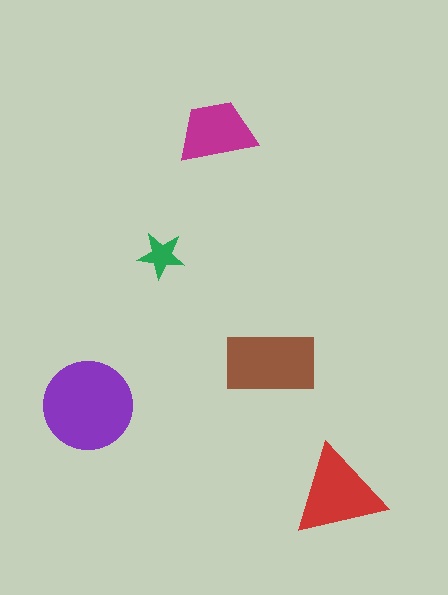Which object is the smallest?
The green star.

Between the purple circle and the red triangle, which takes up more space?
The purple circle.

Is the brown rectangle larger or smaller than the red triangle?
Larger.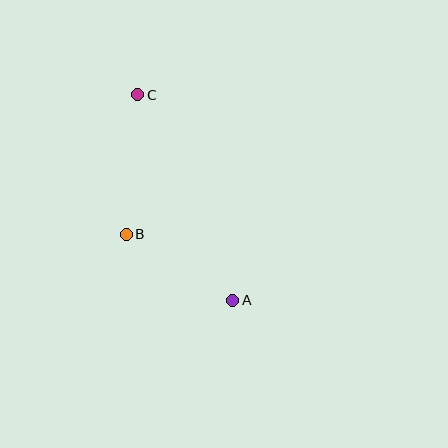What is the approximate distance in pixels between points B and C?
The distance between B and C is approximately 140 pixels.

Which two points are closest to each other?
Points A and B are closest to each other.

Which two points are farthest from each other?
Points A and C are farthest from each other.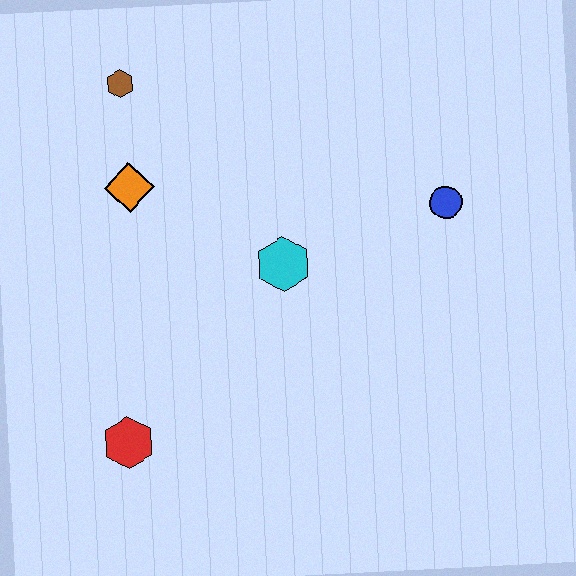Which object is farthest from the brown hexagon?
The red hexagon is farthest from the brown hexagon.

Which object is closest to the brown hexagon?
The orange diamond is closest to the brown hexagon.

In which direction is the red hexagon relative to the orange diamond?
The red hexagon is below the orange diamond.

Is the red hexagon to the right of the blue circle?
No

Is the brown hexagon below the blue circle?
No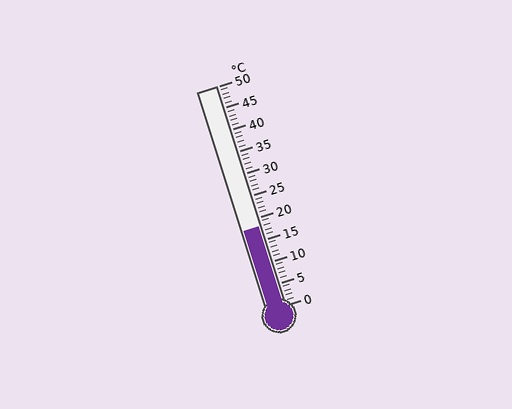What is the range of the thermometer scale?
The thermometer scale ranges from 0°C to 50°C.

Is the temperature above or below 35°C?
The temperature is below 35°C.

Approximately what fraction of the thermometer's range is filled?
The thermometer is filled to approximately 35% of its range.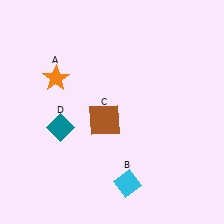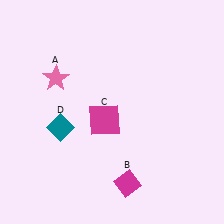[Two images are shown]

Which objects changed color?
A changed from orange to pink. B changed from cyan to magenta. C changed from brown to magenta.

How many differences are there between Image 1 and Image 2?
There are 3 differences between the two images.